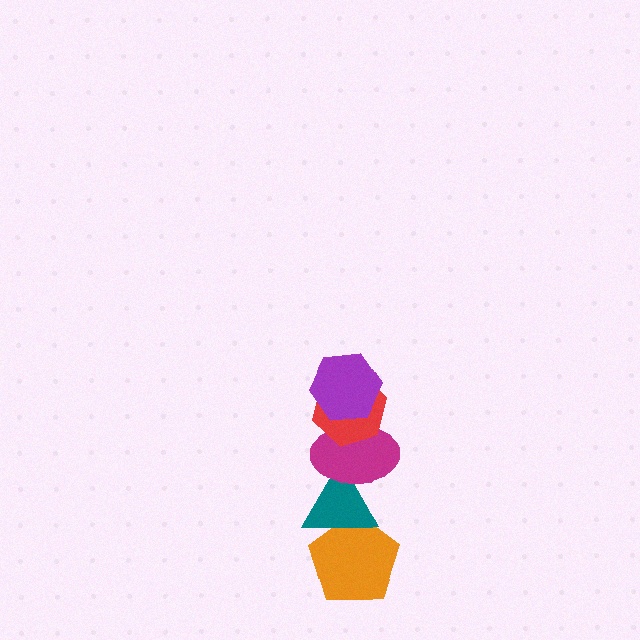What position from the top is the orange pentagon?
The orange pentagon is 5th from the top.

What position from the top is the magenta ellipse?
The magenta ellipse is 3rd from the top.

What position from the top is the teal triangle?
The teal triangle is 4th from the top.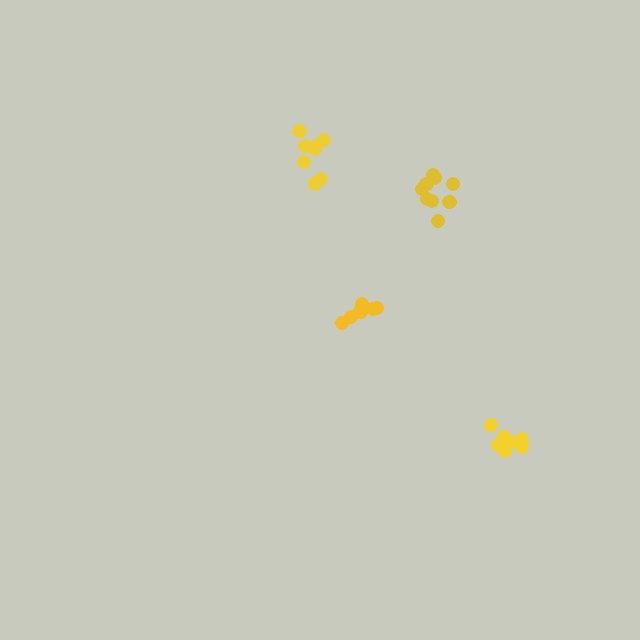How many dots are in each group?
Group 1: 9 dots, Group 2: 7 dots, Group 3: 8 dots, Group 4: 9 dots (33 total).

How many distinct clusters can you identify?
There are 4 distinct clusters.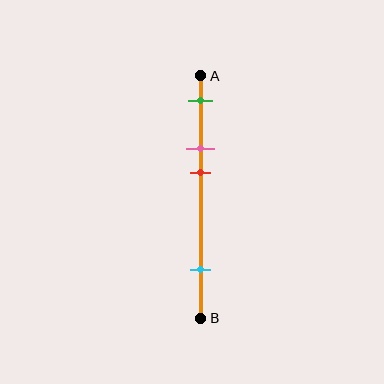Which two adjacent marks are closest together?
The pink and red marks are the closest adjacent pair.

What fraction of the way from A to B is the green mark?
The green mark is approximately 10% (0.1) of the way from A to B.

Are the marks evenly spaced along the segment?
No, the marks are not evenly spaced.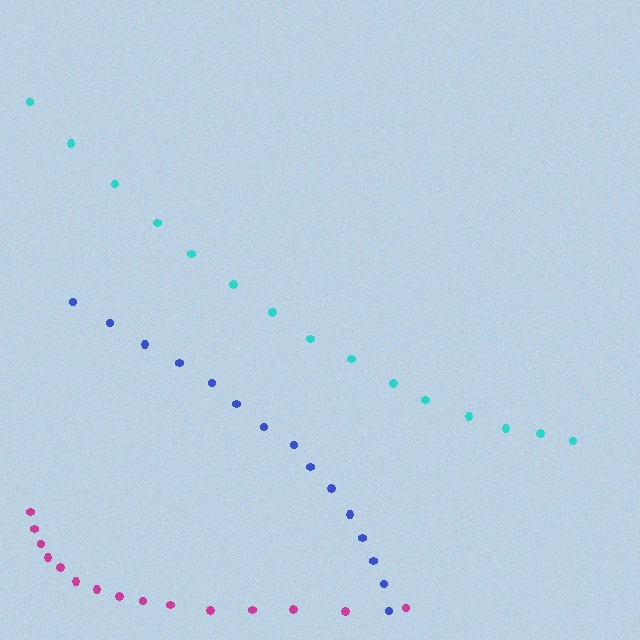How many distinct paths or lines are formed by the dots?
There are 3 distinct paths.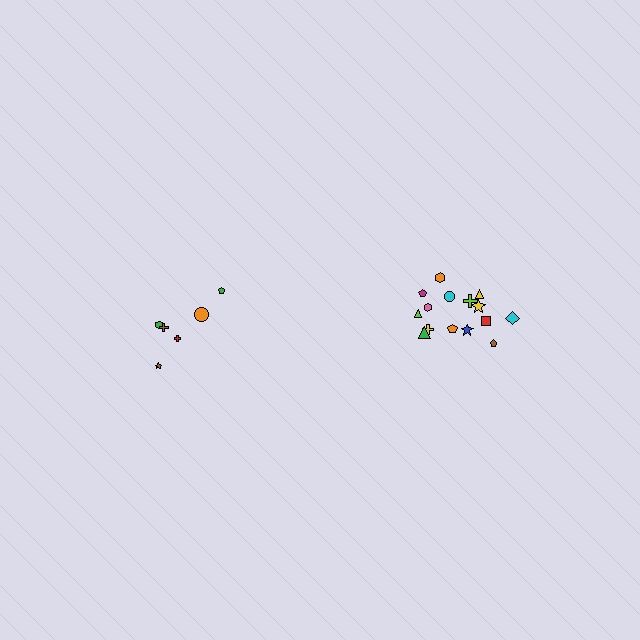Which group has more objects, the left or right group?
The right group.